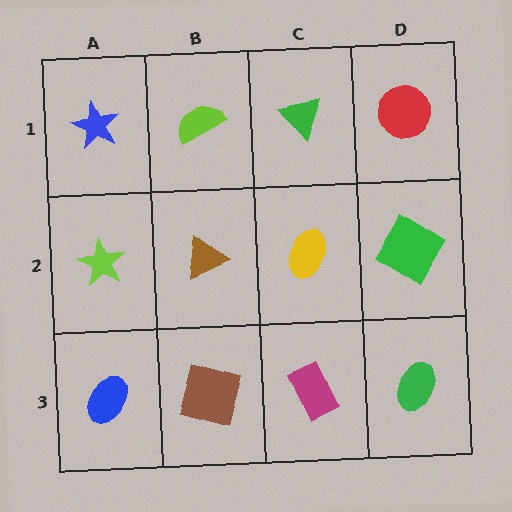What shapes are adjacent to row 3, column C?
A yellow ellipse (row 2, column C), a brown square (row 3, column B), a green ellipse (row 3, column D).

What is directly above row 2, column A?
A blue star.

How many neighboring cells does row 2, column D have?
3.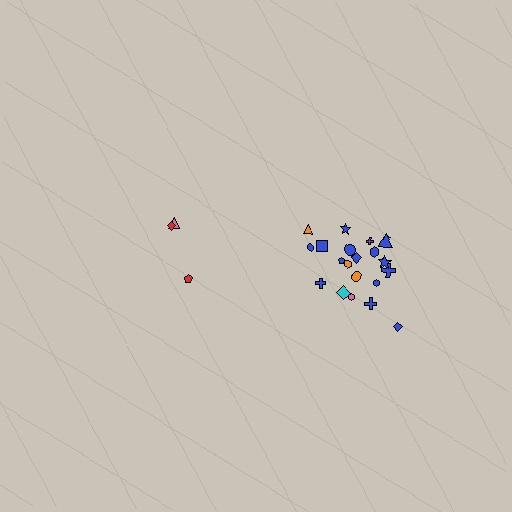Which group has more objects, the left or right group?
The right group.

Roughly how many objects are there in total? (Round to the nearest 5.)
Roughly 25 objects in total.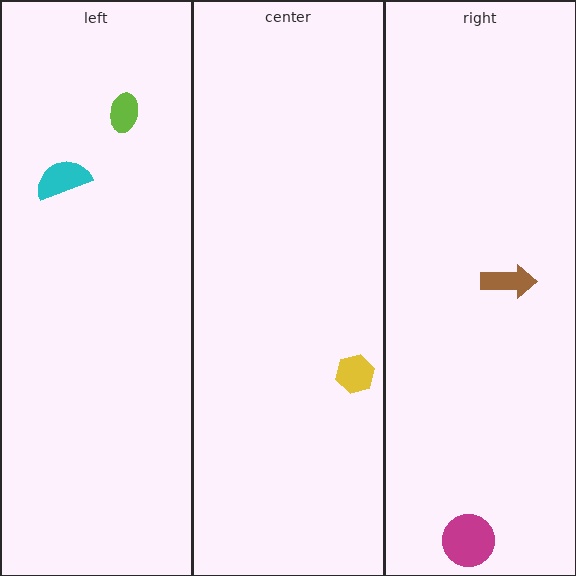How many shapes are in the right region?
2.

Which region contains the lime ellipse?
The left region.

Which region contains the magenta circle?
The right region.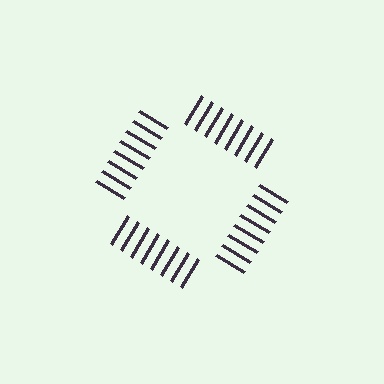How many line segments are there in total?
32 — 8 along each of the 4 edges.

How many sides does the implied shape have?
4 sides — the line-ends trace a square.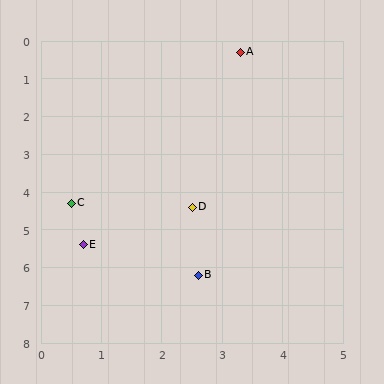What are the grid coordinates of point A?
Point A is at approximately (3.3, 0.3).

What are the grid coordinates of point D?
Point D is at approximately (2.5, 4.4).